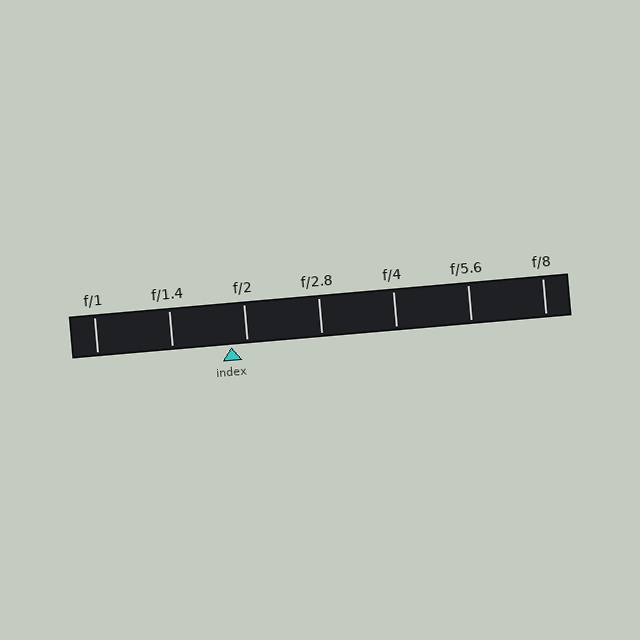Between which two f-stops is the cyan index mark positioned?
The index mark is between f/1.4 and f/2.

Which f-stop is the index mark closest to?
The index mark is closest to f/2.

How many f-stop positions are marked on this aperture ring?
There are 7 f-stop positions marked.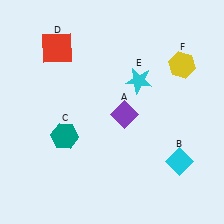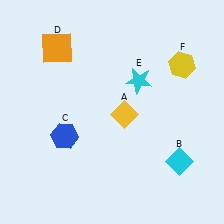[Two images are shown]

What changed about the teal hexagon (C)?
In Image 1, C is teal. In Image 2, it changed to blue.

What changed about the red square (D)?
In Image 1, D is red. In Image 2, it changed to orange.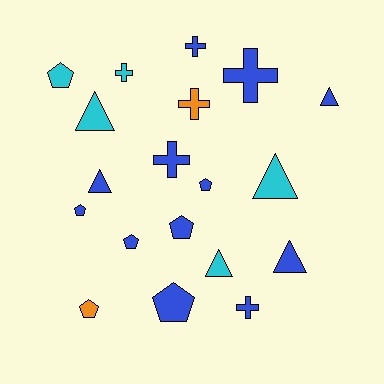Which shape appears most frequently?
Pentagon, with 7 objects.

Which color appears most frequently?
Blue, with 12 objects.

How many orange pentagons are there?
There is 1 orange pentagon.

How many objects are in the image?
There are 19 objects.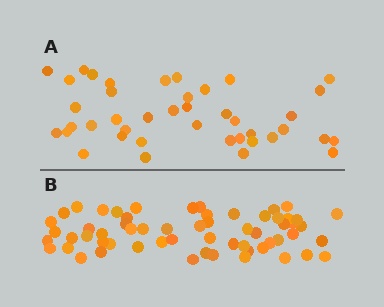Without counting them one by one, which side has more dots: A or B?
Region B (the bottom region) has more dots.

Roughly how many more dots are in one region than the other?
Region B has approximately 20 more dots than region A.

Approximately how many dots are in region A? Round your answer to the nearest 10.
About 40 dots. (The exact count is 41, which rounds to 40.)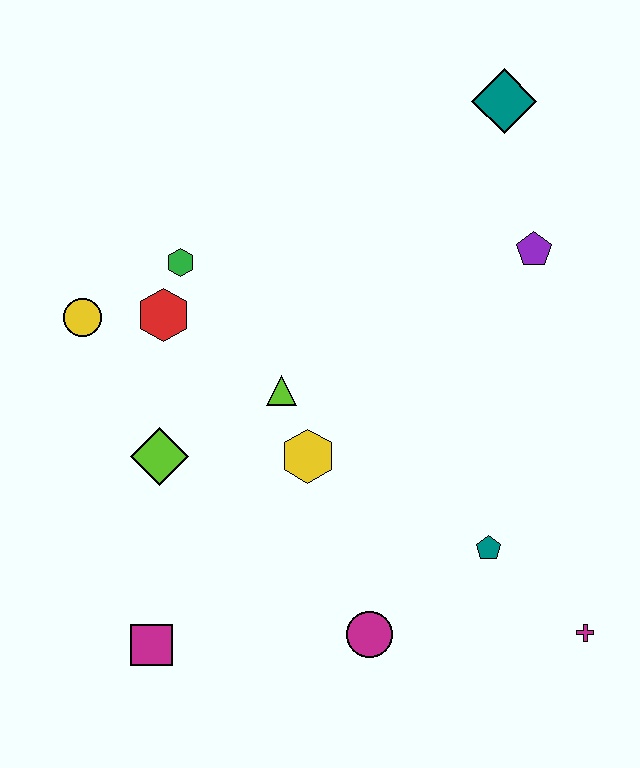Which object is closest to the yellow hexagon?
The lime triangle is closest to the yellow hexagon.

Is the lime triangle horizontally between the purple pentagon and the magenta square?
Yes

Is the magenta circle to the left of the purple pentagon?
Yes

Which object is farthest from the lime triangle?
The magenta cross is farthest from the lime triangle.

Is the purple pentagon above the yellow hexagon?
Yes